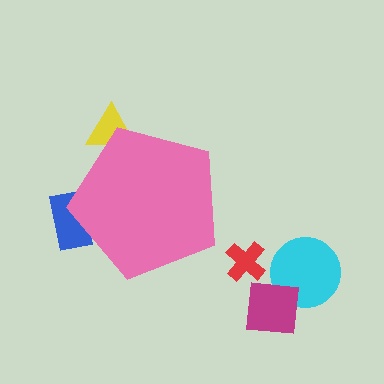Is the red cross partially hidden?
No, the red cross is fully visible.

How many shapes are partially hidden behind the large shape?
2 shapes are partially hidden.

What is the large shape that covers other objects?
A pink pentagon.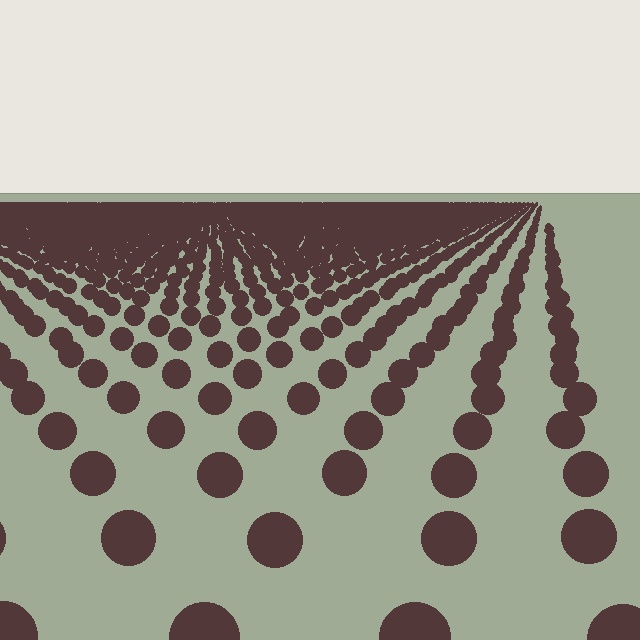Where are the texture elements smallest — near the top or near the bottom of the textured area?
Near the top.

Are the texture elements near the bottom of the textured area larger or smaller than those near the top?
Larger. Near the bottom, elements are closer to the viewer and appear at a bigger on-screen size.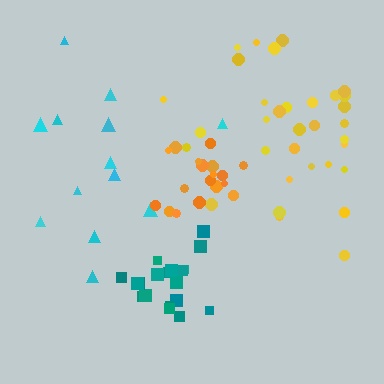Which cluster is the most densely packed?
Teal.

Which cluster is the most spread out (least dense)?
Cyan.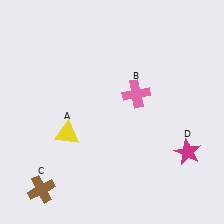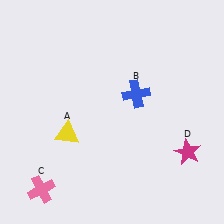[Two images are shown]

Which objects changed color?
B changed from pink to blue. C changed from brown to pink.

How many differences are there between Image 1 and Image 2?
There are 2 differences between the two images.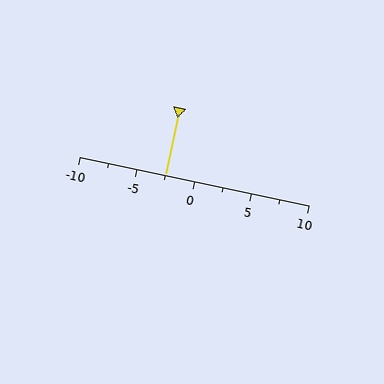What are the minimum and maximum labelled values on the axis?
The axis runs from -10 to 10.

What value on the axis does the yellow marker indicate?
The marker indicates approximately -2.5.